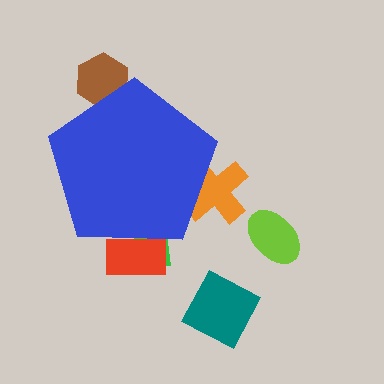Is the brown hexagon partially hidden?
Yes, the brown hexagon is partially hidden behind the blue pentagon.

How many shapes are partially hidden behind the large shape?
4 shapes are partially hidden.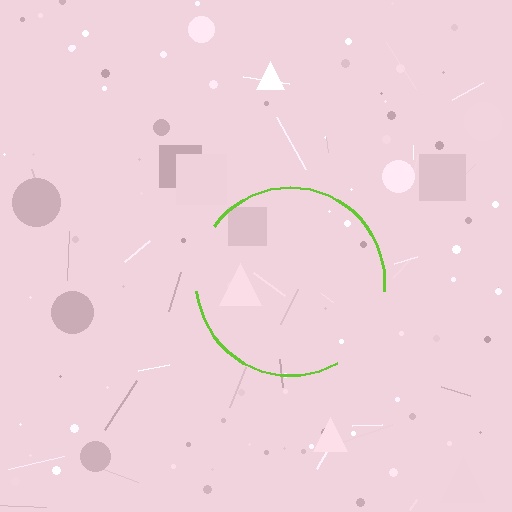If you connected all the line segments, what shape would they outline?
They would outline a circle.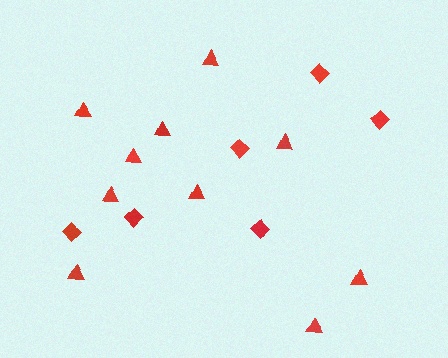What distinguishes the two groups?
There are 2 groups: one group of diamonds (6) and one group of triangles (10).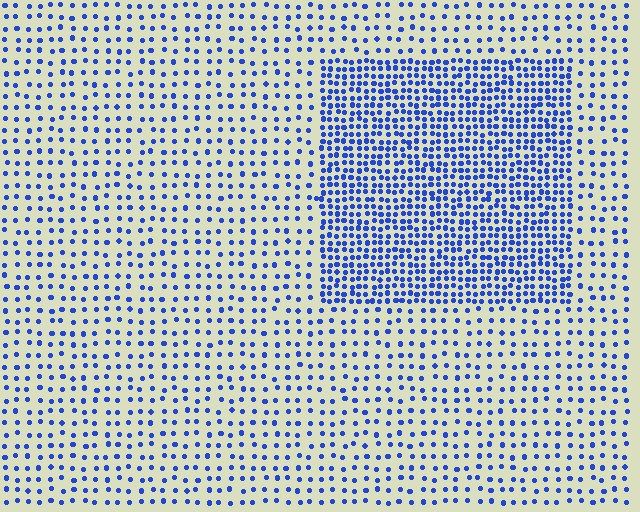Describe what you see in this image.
The image contains small blue elements arranged at two different densities. A rectangle-shaped region is visible where the elements are more densely packed than the surrounding area.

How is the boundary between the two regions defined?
The boundary is defined by a change in element density (approximately 2.4x ratio). All elements are the same color, size, and shape.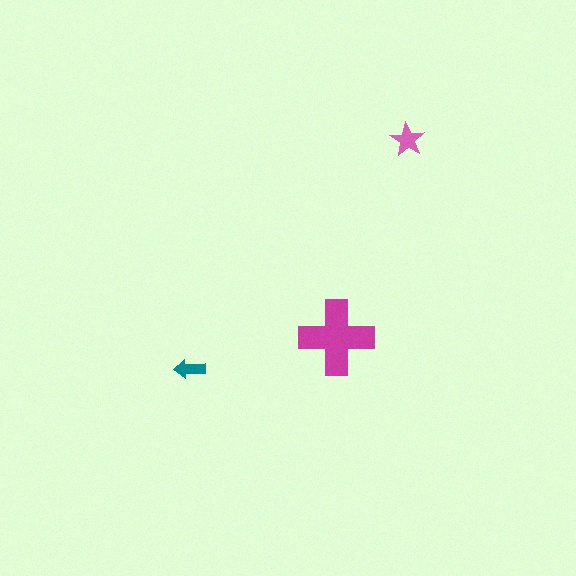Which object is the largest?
The magenta cross.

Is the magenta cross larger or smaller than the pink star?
Larger.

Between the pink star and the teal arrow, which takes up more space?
The pink star.